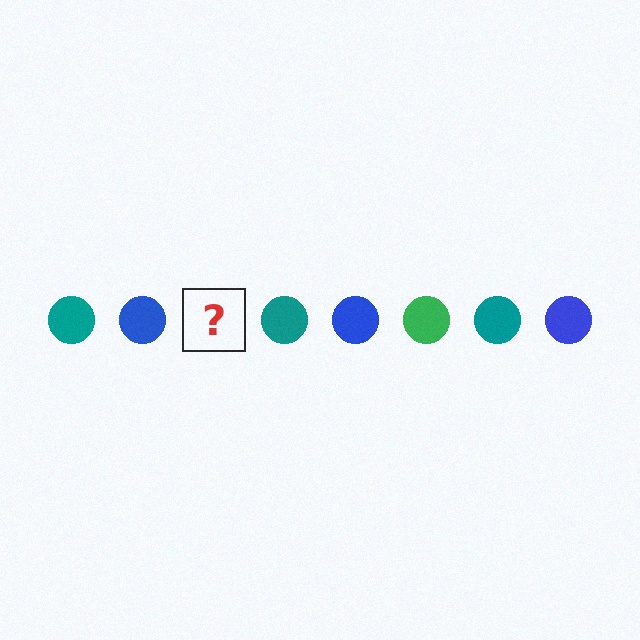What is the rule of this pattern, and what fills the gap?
The rule is that the pattern cycles through teal, blue, green circles. The gap should be filled with a green circle.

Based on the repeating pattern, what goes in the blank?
The blank should be a green circle.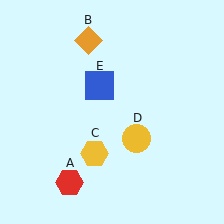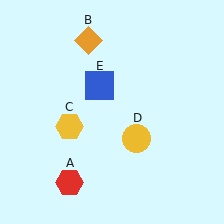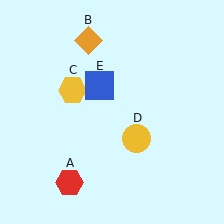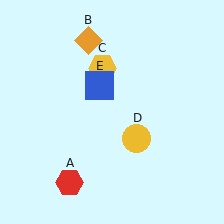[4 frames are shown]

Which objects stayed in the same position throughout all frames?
Red hexagon (object A) and orange diamond (object B) and yellow circle (object D) and blue square (object E) remained stationary.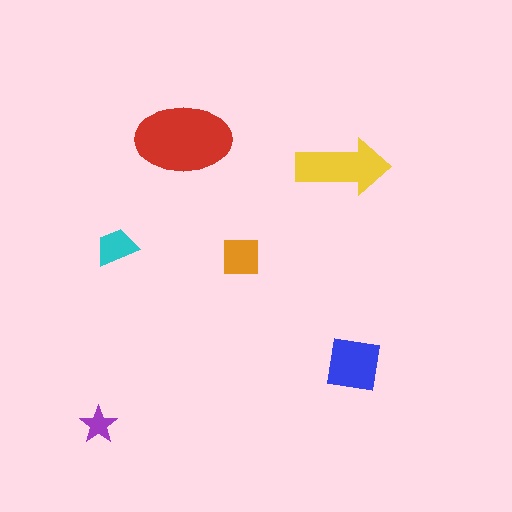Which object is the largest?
The red ellipse.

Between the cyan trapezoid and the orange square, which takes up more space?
The orange square.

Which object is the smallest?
The purple star.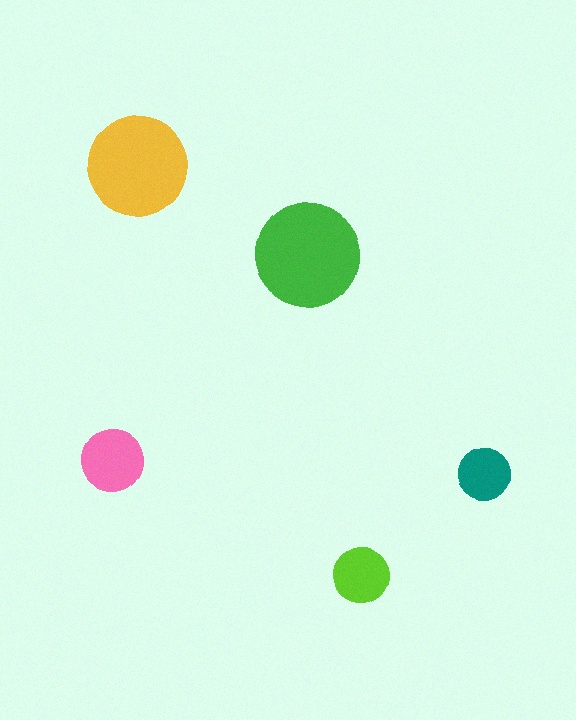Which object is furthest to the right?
The teal circle is rightmost.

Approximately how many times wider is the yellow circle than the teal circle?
About 2 times wider.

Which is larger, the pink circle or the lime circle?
The pink one.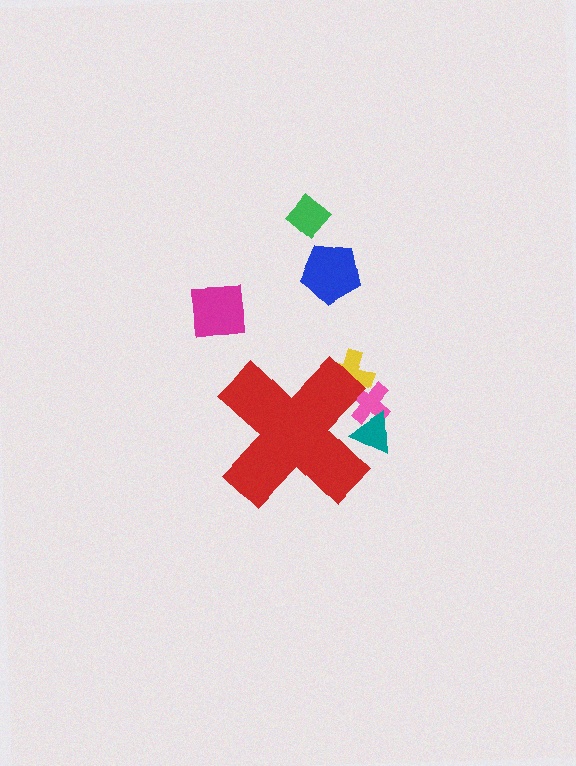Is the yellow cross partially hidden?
Yes, the yellow cross is partially hidden behind the red cross.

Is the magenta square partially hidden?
No, the magenta square is fully visible.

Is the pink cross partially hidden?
Yes, the pink cross is partially hidden behind the red cross.